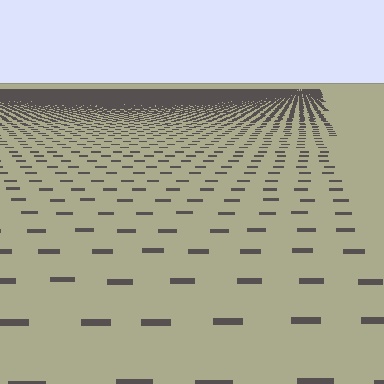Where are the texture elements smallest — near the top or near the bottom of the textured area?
Near the top.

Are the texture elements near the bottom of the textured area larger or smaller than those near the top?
Larger. Near the bottom, elements are closer to the viewer and appear at a bigger on-screen size.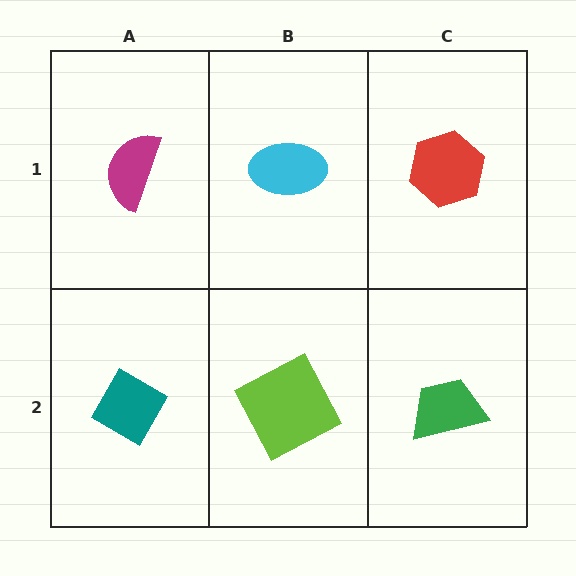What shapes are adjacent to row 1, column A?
A teal diamond (row 2, column A), a cyan ellipse (row 1, column B).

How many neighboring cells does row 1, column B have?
3.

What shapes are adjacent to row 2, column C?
A red hexagon (row 1, column C), a lime square (row 2, column B).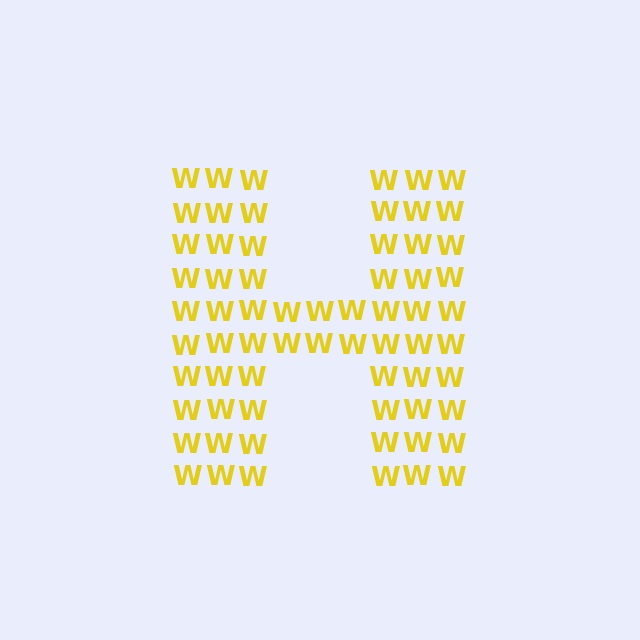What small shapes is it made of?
It is made of small letter W's.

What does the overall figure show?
The overall figure shows the letter H.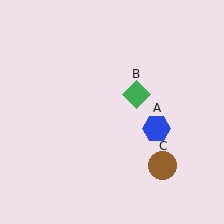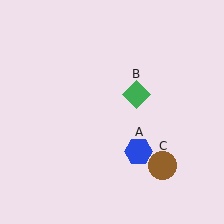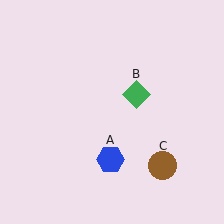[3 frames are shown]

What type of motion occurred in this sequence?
The blue hexagon (object A) rotated clockwise around the center of the scene.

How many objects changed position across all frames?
1 object changed position: blue hexagon (object A).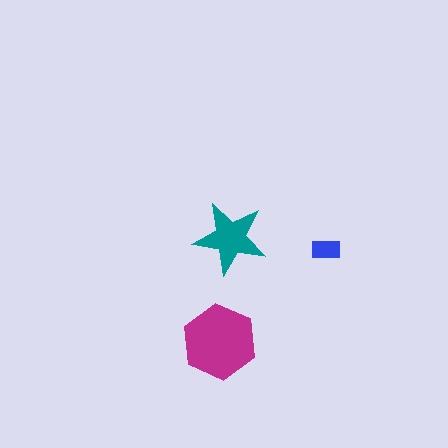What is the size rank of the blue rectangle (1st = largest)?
3rd.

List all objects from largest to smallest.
The magenta hexagon, the teal star, the blue rectangle.